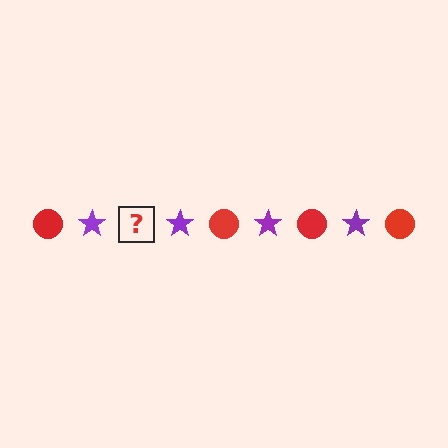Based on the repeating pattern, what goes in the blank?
The blank should be a red circle.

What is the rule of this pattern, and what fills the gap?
The rule is that the pattern alternates between red circle and purple star. The gap should be filled with a red circle.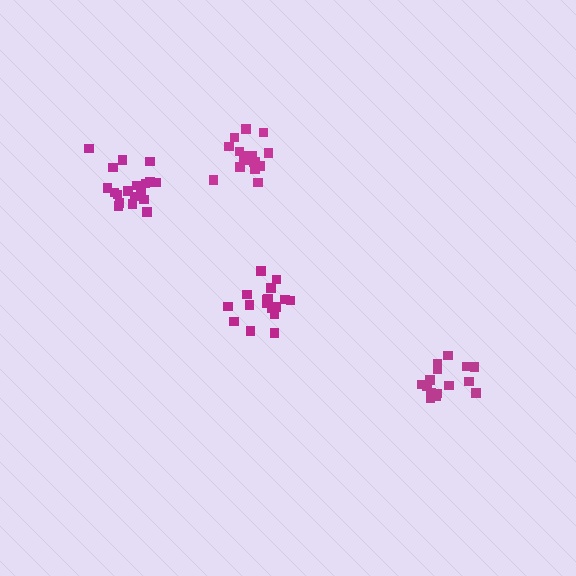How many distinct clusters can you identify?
There are 4 distinct clusters.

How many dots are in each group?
Group 1: 19 dots, Group 2: 18 dots, Group 3: 15 dots, Group 4: 18 dots (70 total).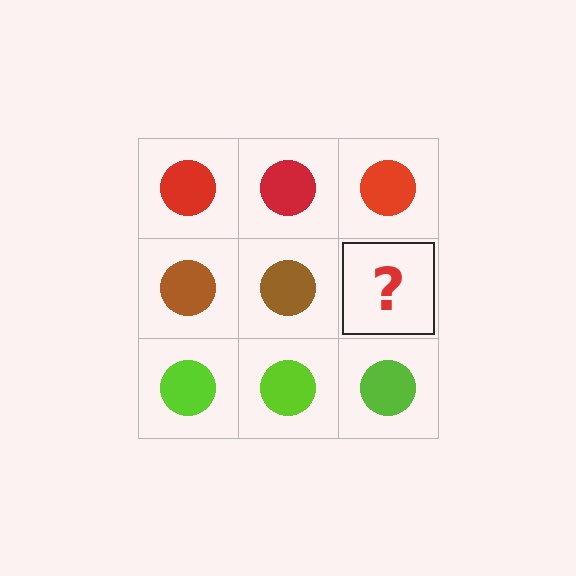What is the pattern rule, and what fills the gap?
The rule is that each row has a consistent color. The gap should be filled with a brown circle.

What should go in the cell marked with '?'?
The missing cell should contain a brown circle.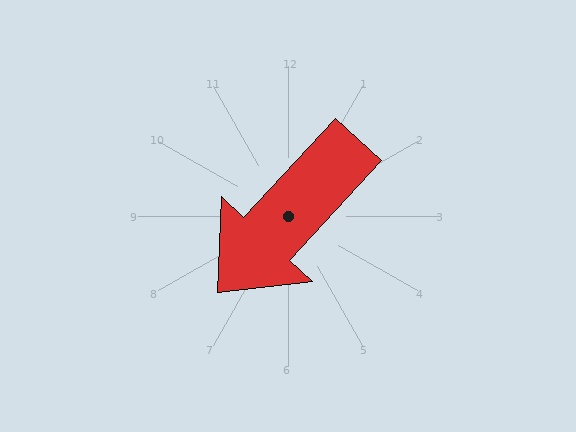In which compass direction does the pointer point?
Southwest.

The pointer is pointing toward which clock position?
Roughly 7 o'clock.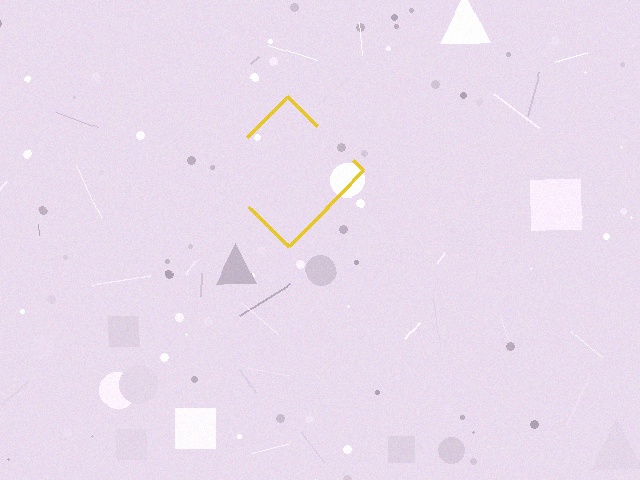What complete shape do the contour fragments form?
The contour fragments form a diamond.